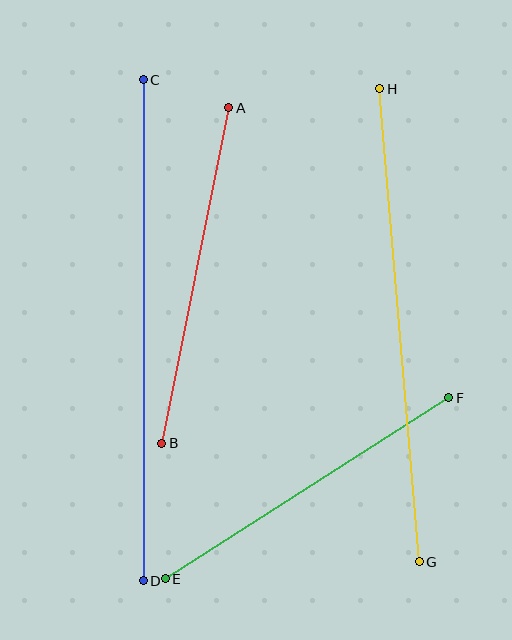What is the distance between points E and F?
The distance is approximately 337 pixels.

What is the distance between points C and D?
The distance is approximately 501 pixels.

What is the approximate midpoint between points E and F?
The midpoint is at approximately (307, 488) pixels.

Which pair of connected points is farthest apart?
Points C and D are farthest apart.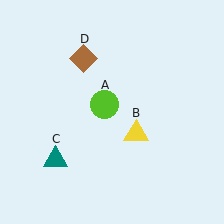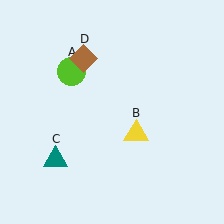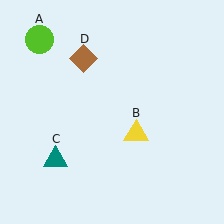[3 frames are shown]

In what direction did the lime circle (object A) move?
The lime circle (object A) moved up and to the left.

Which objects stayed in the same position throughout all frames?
Yellow triangle (object B) and teal triangle (object C) and brown diamond (object D) remained stationary.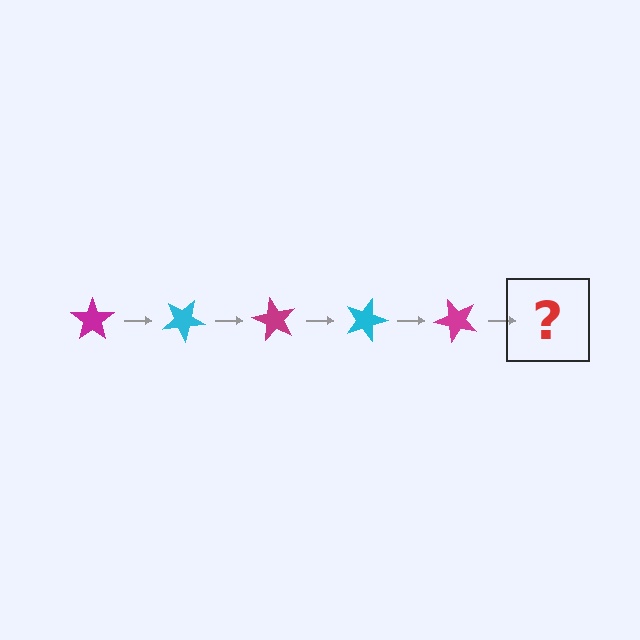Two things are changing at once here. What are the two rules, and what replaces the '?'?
The two rules are that it rotates 30 degrees each step and the color cycles through magenta and cyan. The '?' should be a cyan star, rotated 150 degrees from the start.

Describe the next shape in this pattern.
It should be a cyan star, rotated 150 degrees from the start.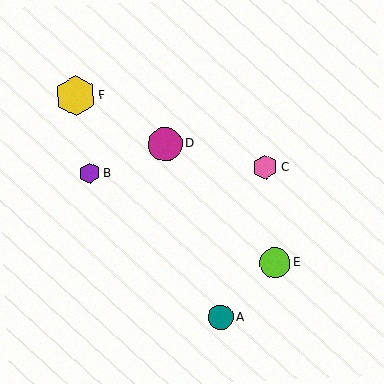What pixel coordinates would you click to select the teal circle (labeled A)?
Click at (221, 317) to select the teal circle A.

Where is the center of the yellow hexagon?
The center of the yellow hexagon is at (76, 96).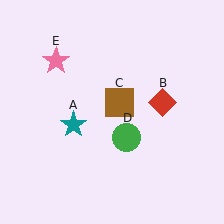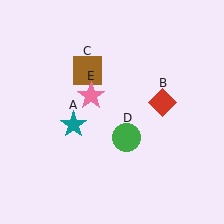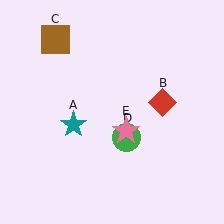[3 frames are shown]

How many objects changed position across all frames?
2 objects changed position: brown square (object C), pink star (object E).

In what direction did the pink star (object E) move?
The pink star (object E) moved down and to the right.